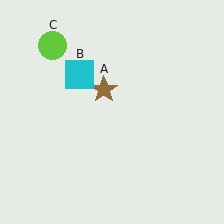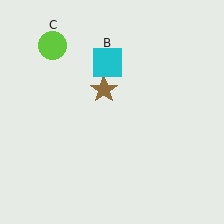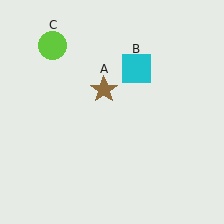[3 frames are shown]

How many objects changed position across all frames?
1 object changed position: cyan square (object B).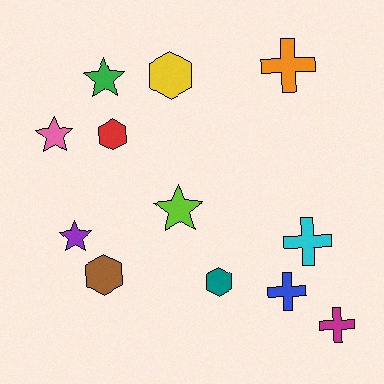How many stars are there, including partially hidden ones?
There are 4 stars.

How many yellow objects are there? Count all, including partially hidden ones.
There is 1 yellow object.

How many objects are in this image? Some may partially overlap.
There are 12 objects.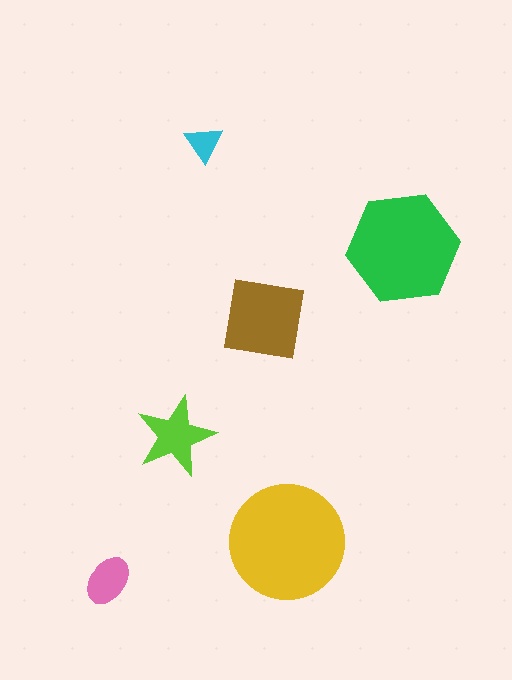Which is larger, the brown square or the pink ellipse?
The brown square.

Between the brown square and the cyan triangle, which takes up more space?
The brown square.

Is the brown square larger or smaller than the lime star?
Larger.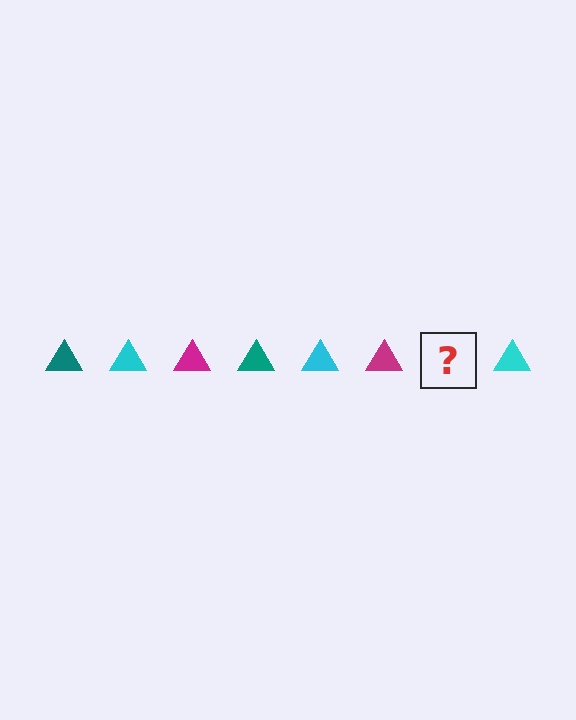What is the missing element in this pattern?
The missing element is a teal triangle.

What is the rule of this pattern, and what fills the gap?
The rule is that the pattern cycles through teal, cyan, magenta triangles. The gap should be filled with a teal triangle.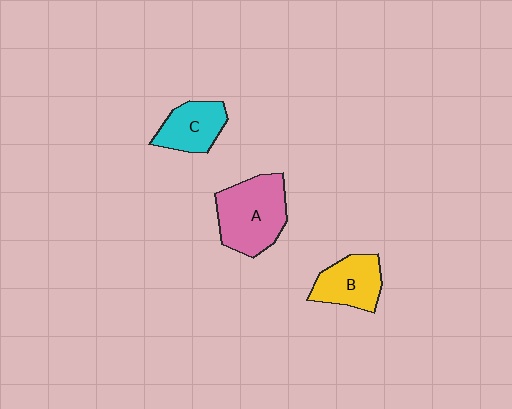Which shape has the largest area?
Shape A (pink).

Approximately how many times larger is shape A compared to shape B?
Approximately 1.5 times.